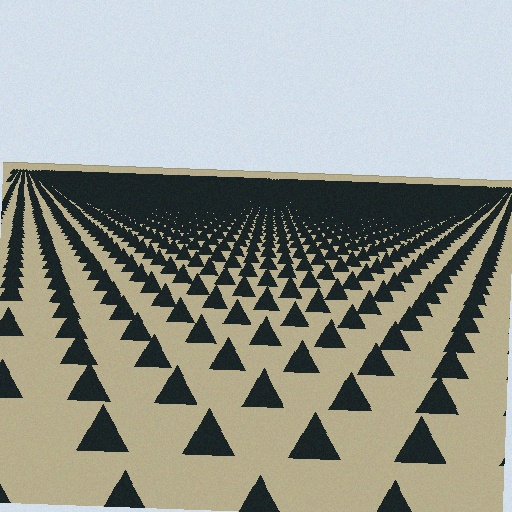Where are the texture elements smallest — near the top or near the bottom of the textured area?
Near the top.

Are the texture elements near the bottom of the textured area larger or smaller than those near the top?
Larger. Near the bottom, elements are closer to the viewer and appear at a bigger on-screen size.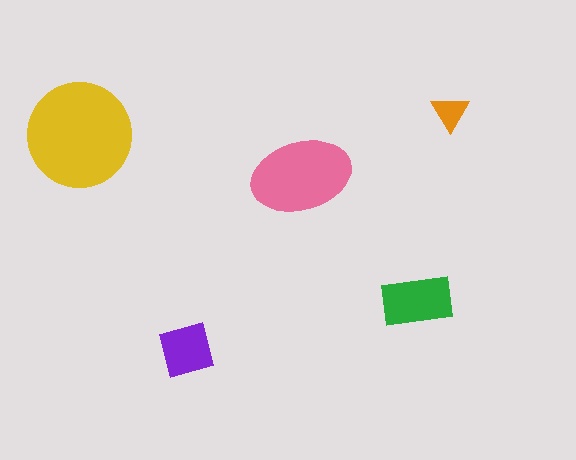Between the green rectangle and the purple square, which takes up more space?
The green rectangle.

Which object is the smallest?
The orange triangle.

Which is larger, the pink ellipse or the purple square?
The pink ellipse.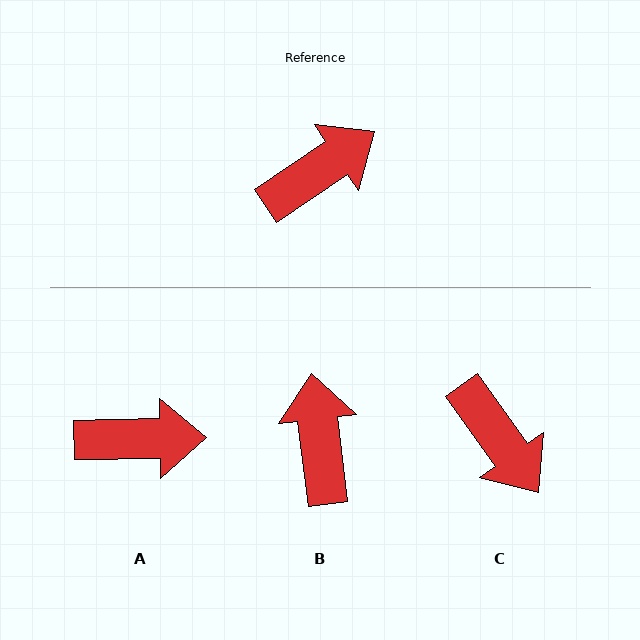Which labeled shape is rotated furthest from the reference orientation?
C, about 89 degrees away.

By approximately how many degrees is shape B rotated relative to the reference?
Approximately 63 degrees counter-clockwise.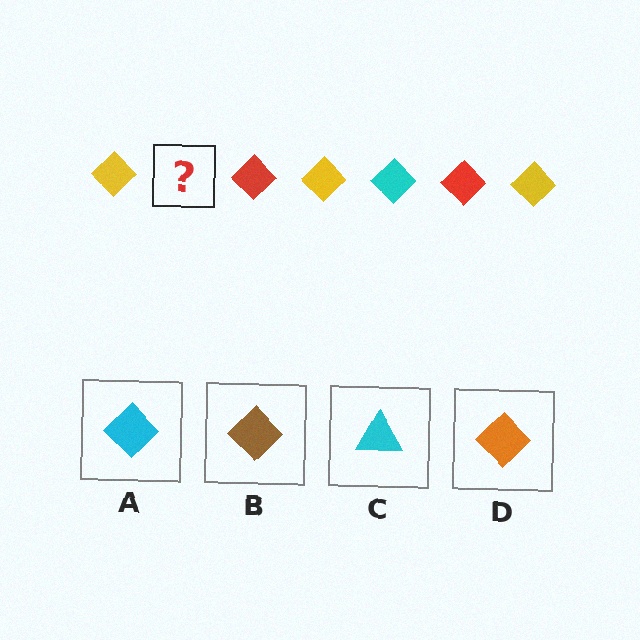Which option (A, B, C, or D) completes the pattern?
A.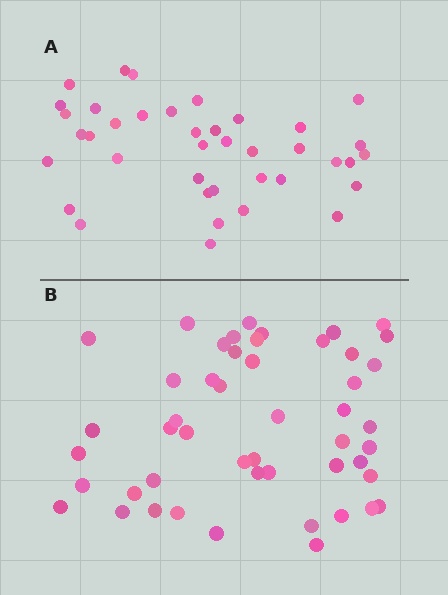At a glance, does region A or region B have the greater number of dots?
Region B (the bottom region) has more dots.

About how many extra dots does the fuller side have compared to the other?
Region B has roughly 10 or so more dots than region A.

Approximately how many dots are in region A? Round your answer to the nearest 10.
About 40 dots. (The exact count is 39, which rounds to 40.)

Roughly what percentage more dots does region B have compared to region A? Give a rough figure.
About 25% more.